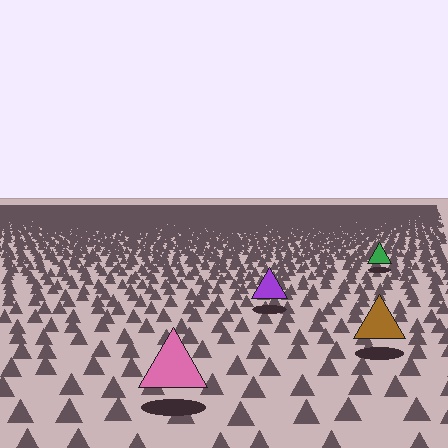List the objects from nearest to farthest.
From nearest to farthest: the pink triangle, the brown triangle, the purple triangle, the green triangle.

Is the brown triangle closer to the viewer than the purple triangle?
Yes. The brown triangle is closer — you can tell from the texture gradient: the ground texture is coarser near it.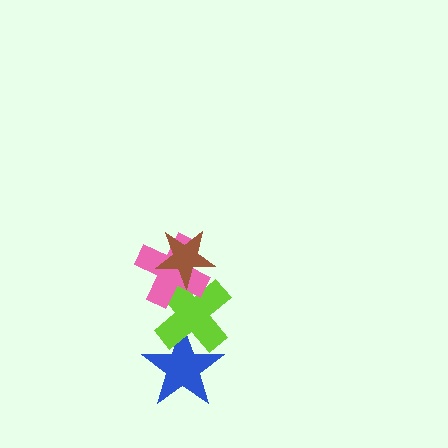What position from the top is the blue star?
The blue star is 4th from the top.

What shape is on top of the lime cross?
The pink cross is on top of the lime cross.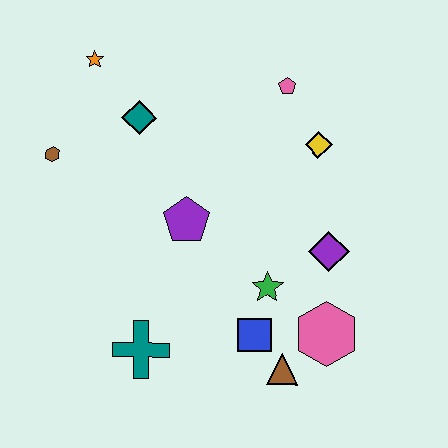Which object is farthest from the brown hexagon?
The pink hexagon is farthest from the brown hexagon.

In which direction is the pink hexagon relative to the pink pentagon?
The pink hexagon is below the pink pentagon.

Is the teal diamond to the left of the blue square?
Yes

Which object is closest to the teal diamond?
The orange star is closest to the teal diamond.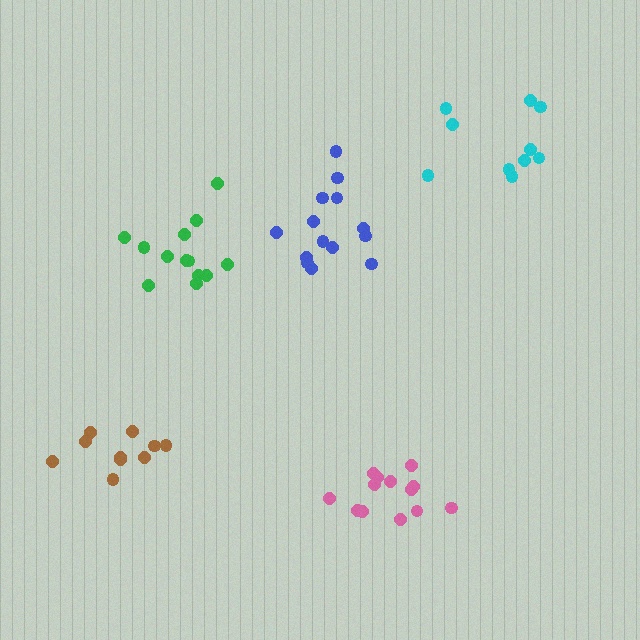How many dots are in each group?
Group 1: 13 dots, Group 2: 10 dots, Group 3: 13 dots, Group 4: 14 dots, Group 5: 10 dots (60 total).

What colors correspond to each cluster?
The clusters are colored: green, cyan, pink, blue, brown.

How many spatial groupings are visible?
There are 5 spatial groupings.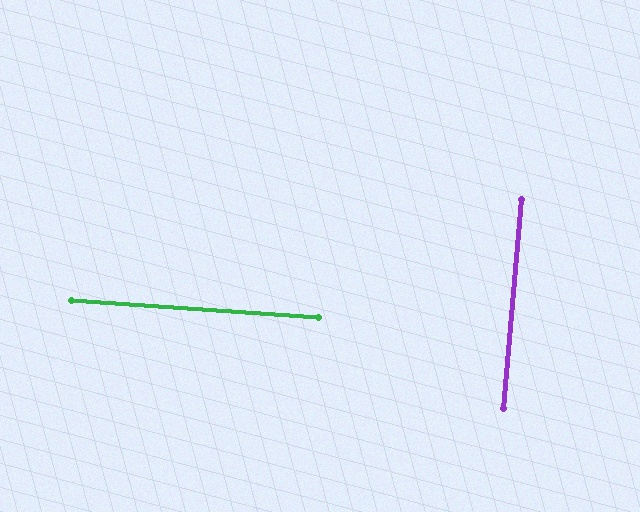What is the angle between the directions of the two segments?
Approximately 89 degrees.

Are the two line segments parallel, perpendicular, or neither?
Perpendicular — they meet at approximately 89°.